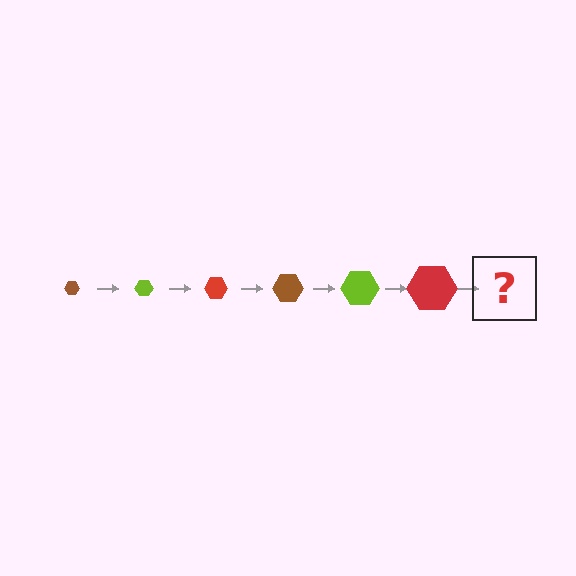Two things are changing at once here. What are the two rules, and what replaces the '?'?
The two rules are that the hexagon grows larger each step and the color cycles through brown, lime, and red. The '?' should be a brown hexagon, larger than the previous one.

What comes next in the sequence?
The next element should be a brown hexagon, larger than the previous one.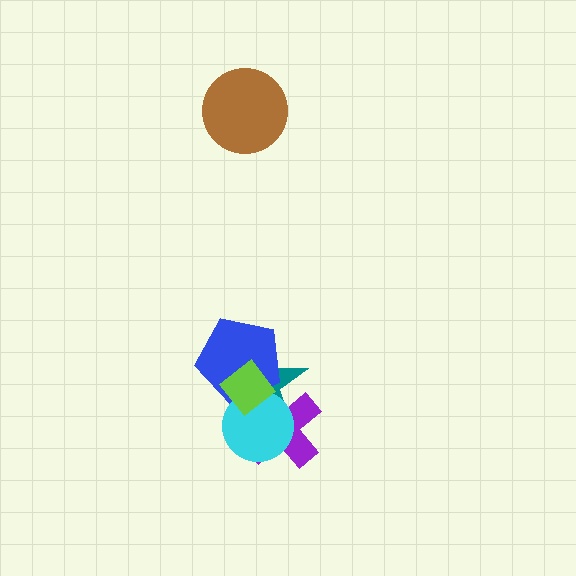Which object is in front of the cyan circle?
The lime diamond is in front of the cyan circle.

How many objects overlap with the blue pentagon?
3 objects overlap with the blue pentagon.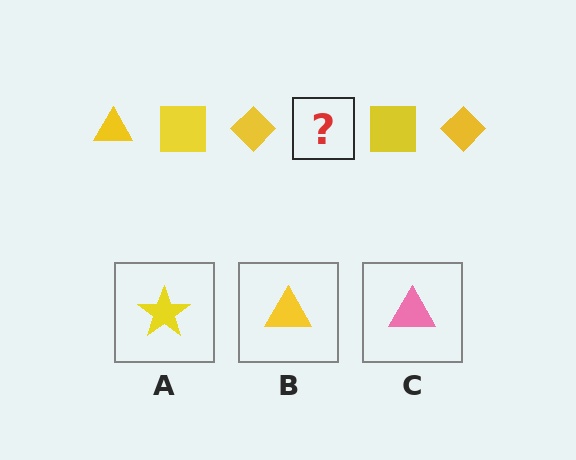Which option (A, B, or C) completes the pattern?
B.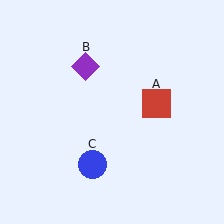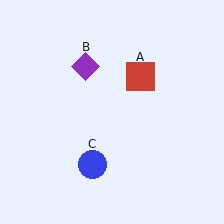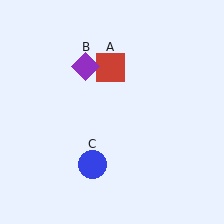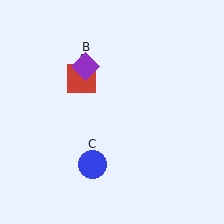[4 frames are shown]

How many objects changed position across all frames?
1 object changed position: red square (object A).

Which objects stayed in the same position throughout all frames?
Purple diamond (object B) and blue circle (object C) remained stationary.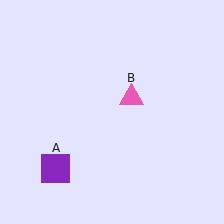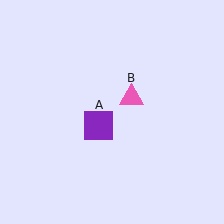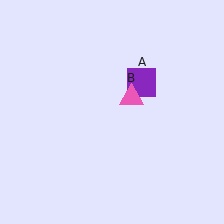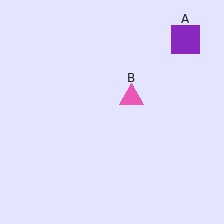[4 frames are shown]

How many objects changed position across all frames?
1 object changed position: purple square (object A).